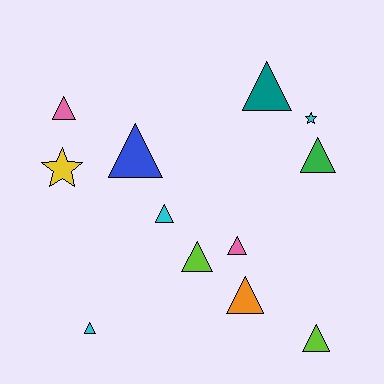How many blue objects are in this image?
There is 1 blue object.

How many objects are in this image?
There are 12 objects.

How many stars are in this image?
There are 2 stars.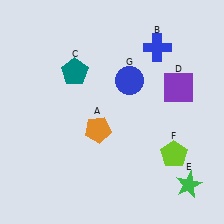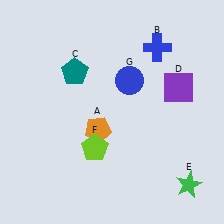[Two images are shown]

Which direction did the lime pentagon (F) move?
The lime pentagon (F) moved left.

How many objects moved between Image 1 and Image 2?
1 object moved between the two images.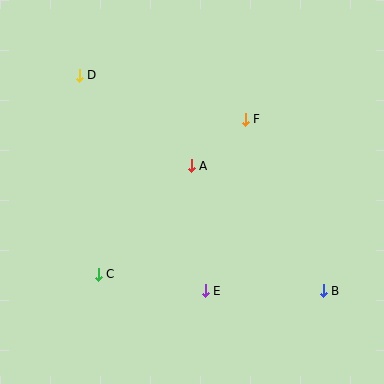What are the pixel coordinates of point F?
Point F is at (245, 119).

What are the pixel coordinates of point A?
Point A is at (191, 166).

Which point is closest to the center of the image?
Point A at (191, 166) is closest to the center.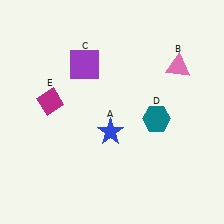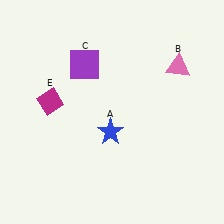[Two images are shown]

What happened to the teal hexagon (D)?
The teal hexagon (D) was removed in Image 2. It was in the bottom-right area of Image 1.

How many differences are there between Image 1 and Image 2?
There is 1 difference between the two images.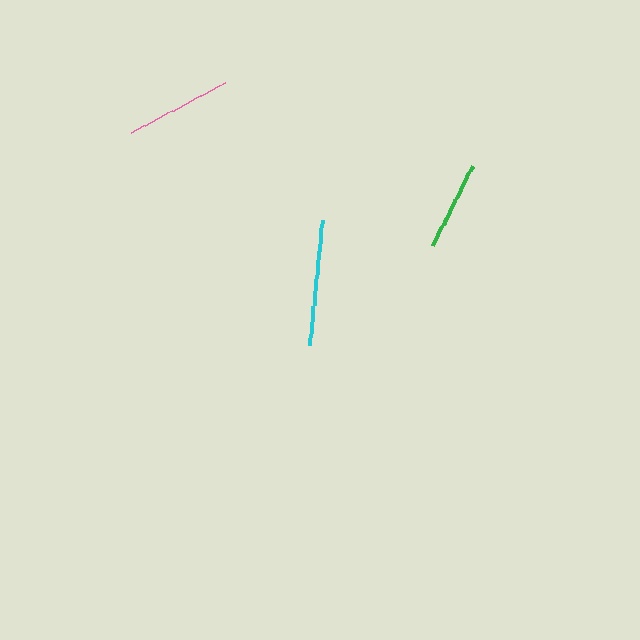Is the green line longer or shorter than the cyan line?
The cyan line is longer than the green line.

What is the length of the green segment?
The green segment is approximately 89 pixels long.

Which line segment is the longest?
The cyan line is the longest at approximately 125 pixels.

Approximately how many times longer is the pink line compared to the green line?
The pink line is approximately 1.2 times the length of the green line.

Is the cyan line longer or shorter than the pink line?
The cyan line is longer than the pink line.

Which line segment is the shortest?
The green line is the shortest at approximately 89 pixels.